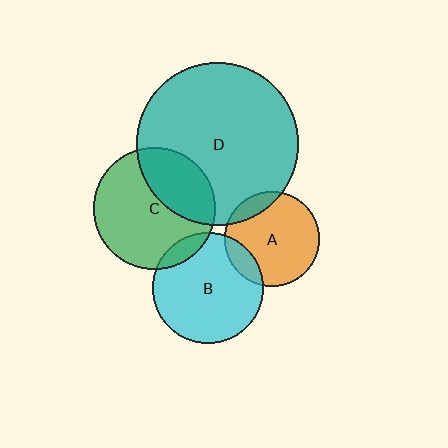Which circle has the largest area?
Circle D (teal).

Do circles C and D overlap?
Yes.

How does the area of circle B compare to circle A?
Approximately 1.4 times.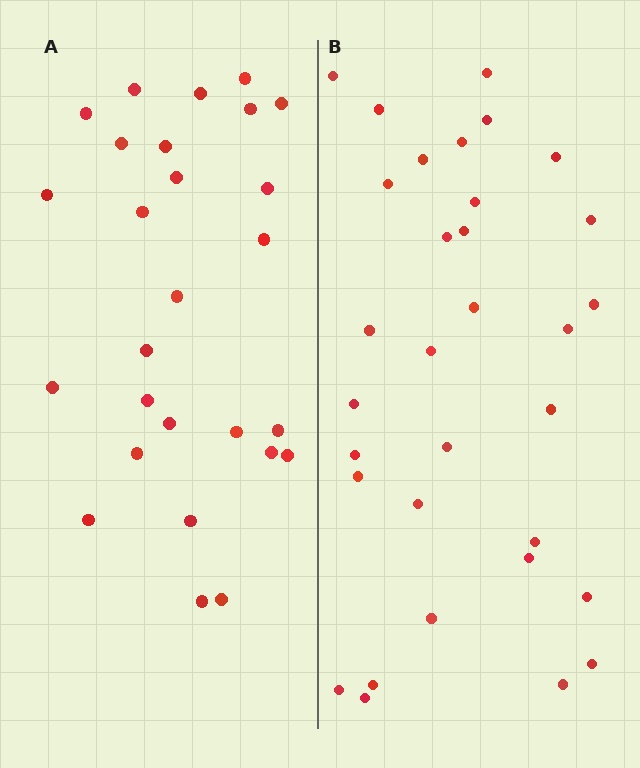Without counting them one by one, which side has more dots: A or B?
Region B (the right region) has more dots.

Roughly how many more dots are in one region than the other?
Region B has about 5 more dots than region A.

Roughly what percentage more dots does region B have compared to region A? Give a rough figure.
About 20% more.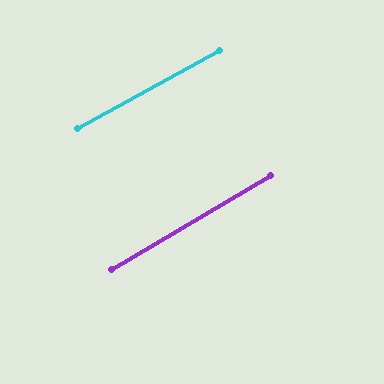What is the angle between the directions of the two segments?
Approximately 2 degrees.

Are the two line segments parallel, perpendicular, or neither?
Parallel — their directions differ by only 1.7°.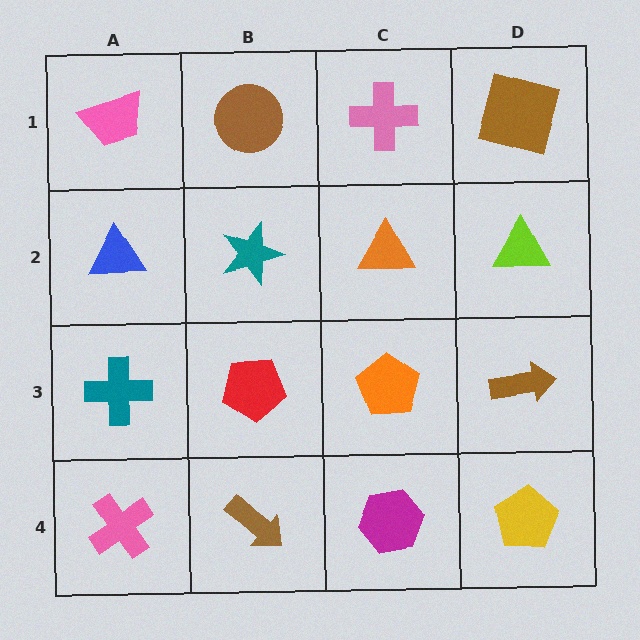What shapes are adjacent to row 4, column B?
A red pentagon (row 3, column B), a pink cross (row 4, column A), a magenta hexagon (row 4, column C).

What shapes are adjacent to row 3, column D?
A lime triangle (row 2, column D), a yellow pentagon (row 4, column D), an orange pentagon (row 3, column C).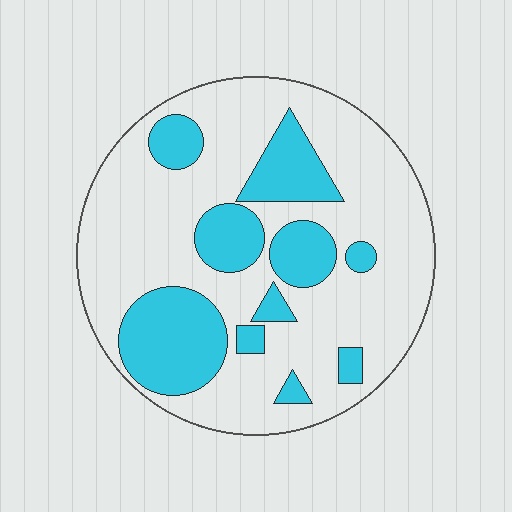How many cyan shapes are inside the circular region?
10.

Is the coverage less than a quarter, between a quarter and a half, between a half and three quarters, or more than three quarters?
Between a quarter and a half.